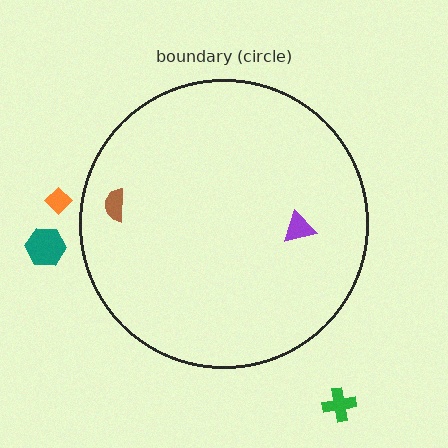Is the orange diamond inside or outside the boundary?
Outside.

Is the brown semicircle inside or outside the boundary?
Inside.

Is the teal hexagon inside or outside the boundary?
Outside.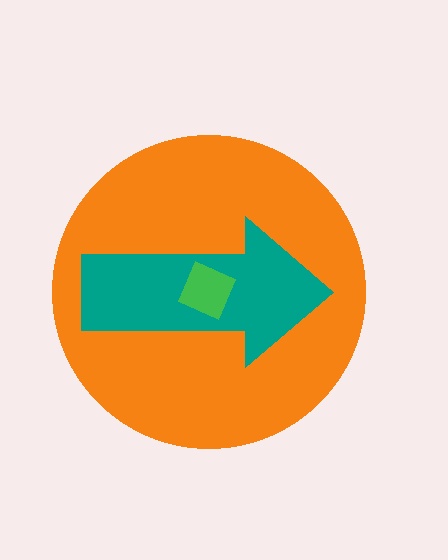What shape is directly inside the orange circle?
The teal arrow.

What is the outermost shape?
The orange circle.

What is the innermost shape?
The green diamond.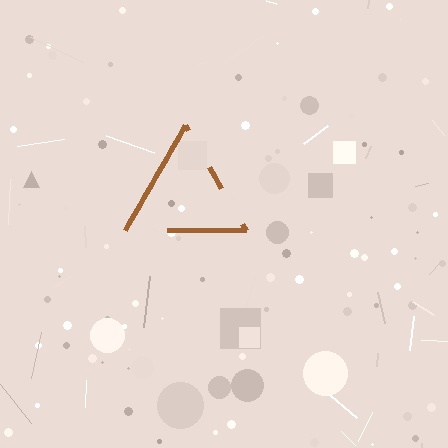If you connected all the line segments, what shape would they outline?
They would outline a triangle.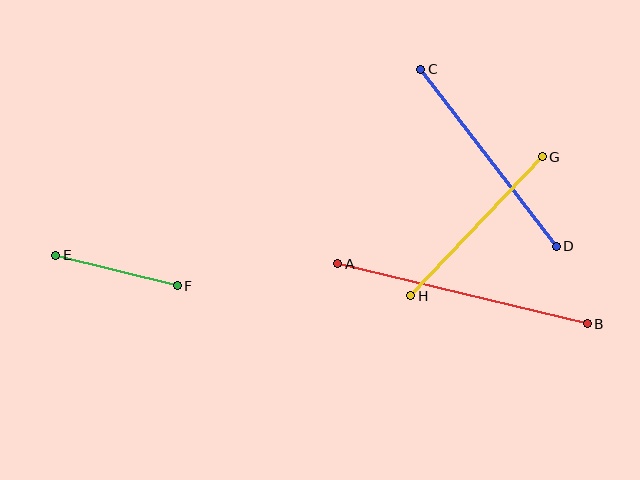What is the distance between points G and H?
The distance is approximately 192 pixels.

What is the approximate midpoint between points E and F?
The midpoint is at approximately (116, 270) pixels.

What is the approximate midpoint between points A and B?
The midpoint is at approximately (462, 294) pixels.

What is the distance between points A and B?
The distance is approximately 256 pixels.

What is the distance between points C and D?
The distance is approximately 223 pixels.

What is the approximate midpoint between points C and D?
The midpoint is at approximately (488, 158) pixels.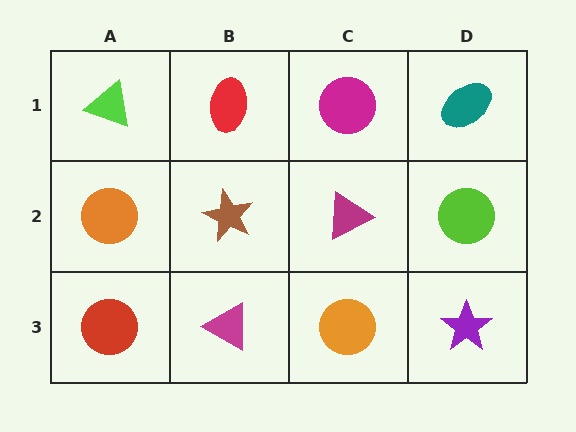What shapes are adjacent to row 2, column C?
A magenta circle (row 1, column C), an orange circle (row 3, column C), a brown star (row 2, column B), a lime circle (row 2, column D).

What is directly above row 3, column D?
A lime circle.